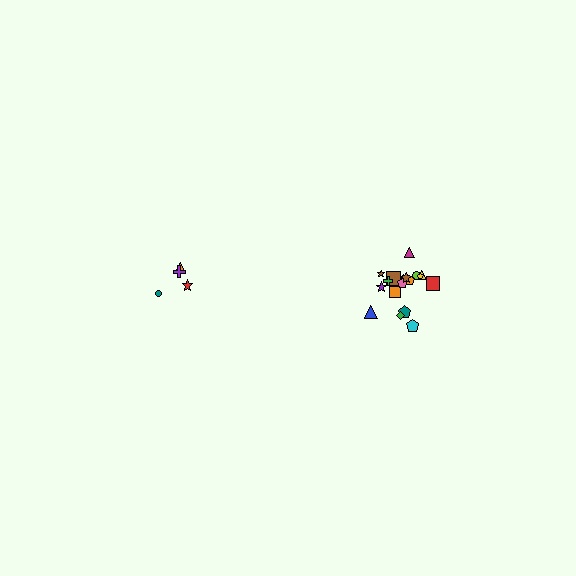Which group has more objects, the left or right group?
The right group.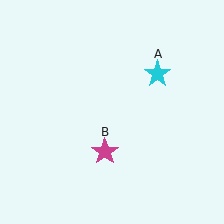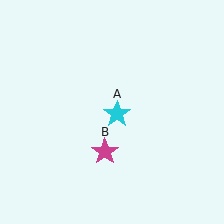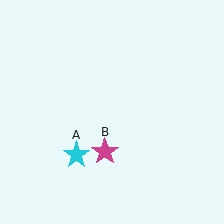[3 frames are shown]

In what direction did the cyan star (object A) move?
The cyan star (object A) moved down and to the left.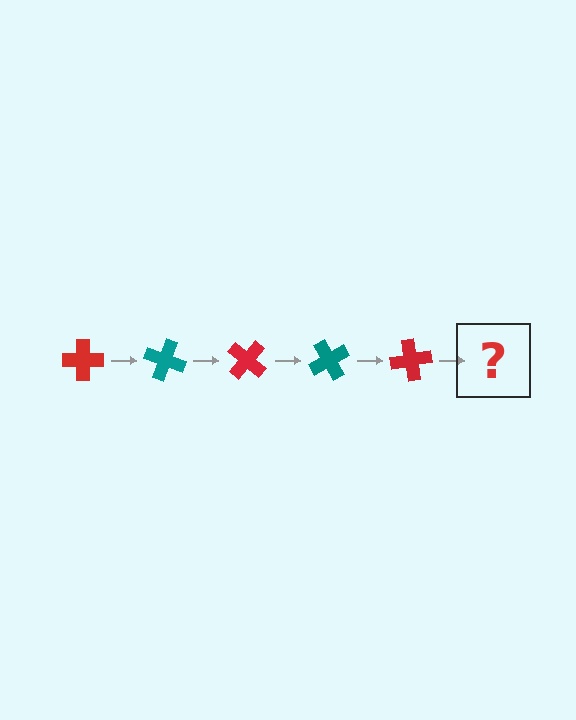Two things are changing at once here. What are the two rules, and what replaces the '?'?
The two rules are that it rotates 20 degrees each step and the color cycles through red and teal. The '?' should be a teal cross, rotated 100 degrees from the start.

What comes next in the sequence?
The next element should be a teal cross, rotated 100 degrees from the start.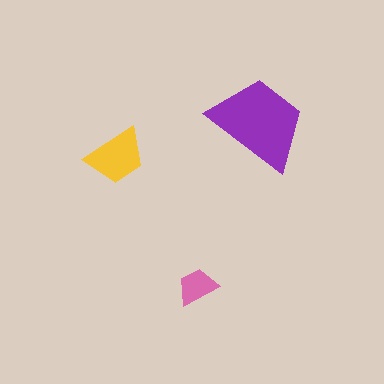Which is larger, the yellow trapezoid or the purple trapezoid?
The purple one.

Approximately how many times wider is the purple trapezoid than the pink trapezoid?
About 2.5 times wider.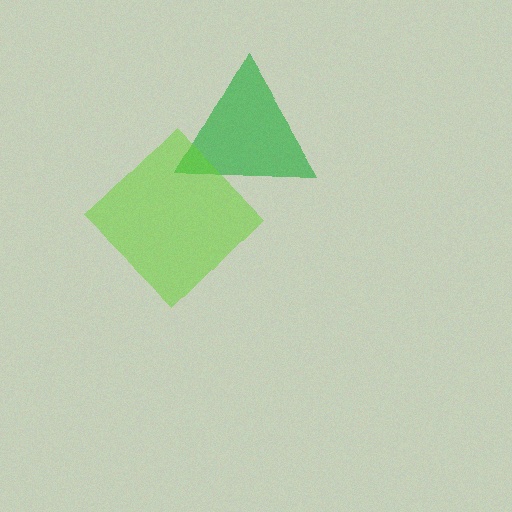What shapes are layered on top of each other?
The layered shapes are: a green triangle, a lime diamond.